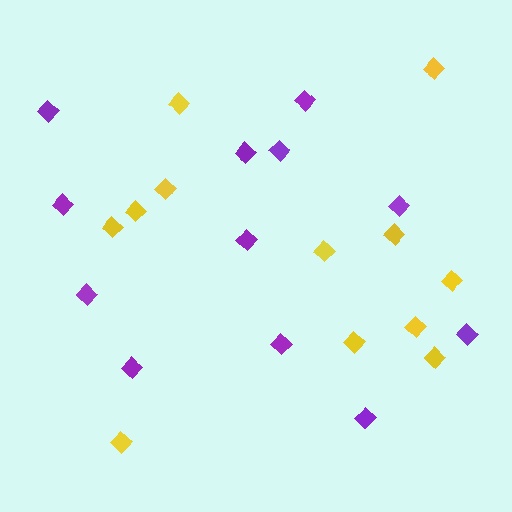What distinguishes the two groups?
There are 2 groups: one group of purple diamonds (12) and one group of yellow diamonds (12).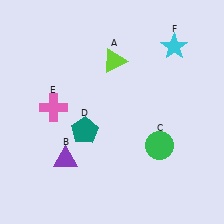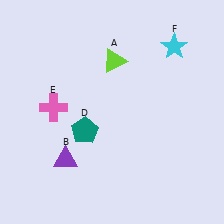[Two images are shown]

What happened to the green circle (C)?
The green circle (C) was removed in Image 2. It was in the bottom-right area of Image 1.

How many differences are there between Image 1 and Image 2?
There is 1 difference between the two images.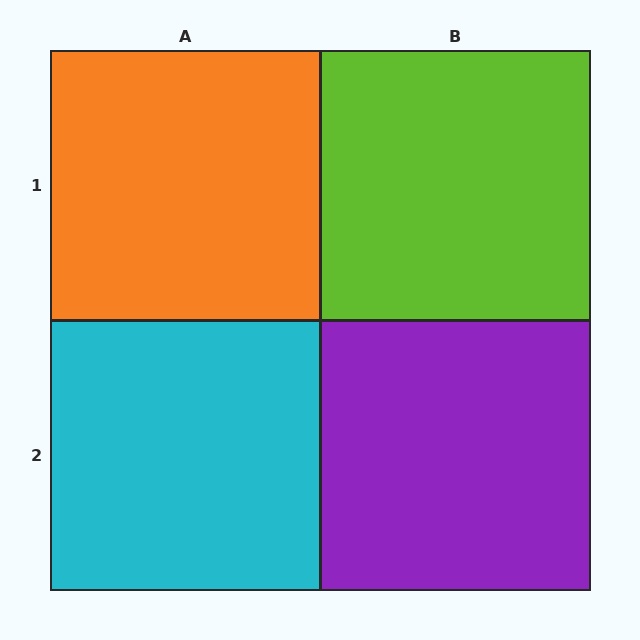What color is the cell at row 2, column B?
Purple.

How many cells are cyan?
1 cell is cyan.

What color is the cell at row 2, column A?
Cyan.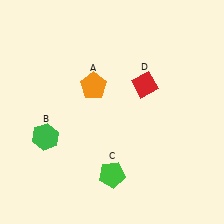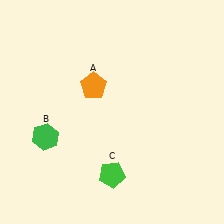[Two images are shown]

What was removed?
The red diamond (D) was removed in Image 2.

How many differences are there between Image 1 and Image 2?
There is 1 difference between the two images.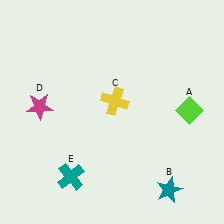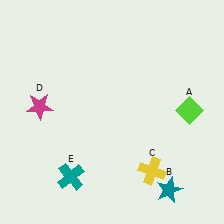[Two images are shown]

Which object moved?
The yellow cross (C) moved down.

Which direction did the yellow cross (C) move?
The yellow cross (C) moved down.